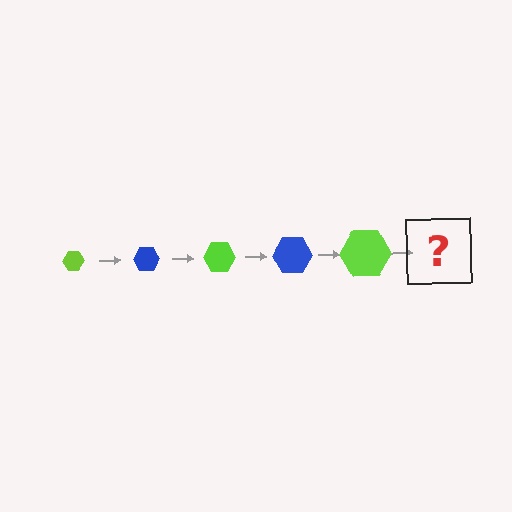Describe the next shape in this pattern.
It should be a blue hexagon, larger than the previous one.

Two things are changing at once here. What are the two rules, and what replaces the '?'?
The two rules are that the hexagon grows larger each step and the color cycles through lime and blue. The '?' should be a blue hexagon, larger than the previous one.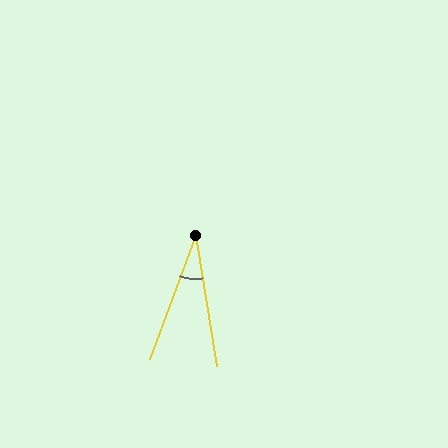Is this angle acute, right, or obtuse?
It is acute.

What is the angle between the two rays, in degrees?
Approximately 30 degrees.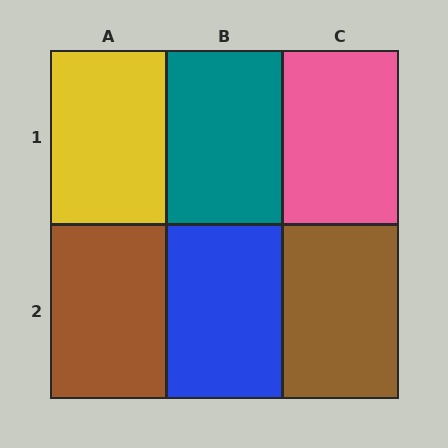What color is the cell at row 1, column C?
Pink.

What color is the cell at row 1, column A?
Yellow.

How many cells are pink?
1 cell is pink.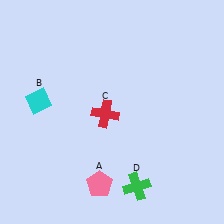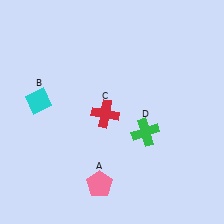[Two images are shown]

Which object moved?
The green cross (D) moved up.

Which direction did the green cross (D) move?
The green cross (D) moved up.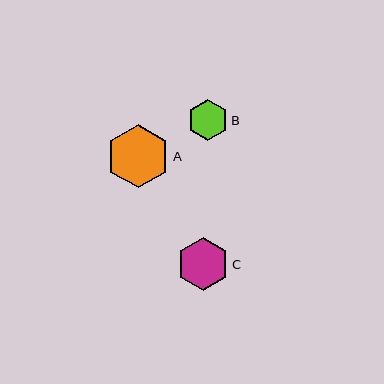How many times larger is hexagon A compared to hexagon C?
Hexagon A is approximately 1.2 times the size of hexagon C.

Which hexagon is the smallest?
Hexagon B is the smallest with a size of approximately 41 pixels.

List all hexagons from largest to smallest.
From largest to smallest: A, C, B.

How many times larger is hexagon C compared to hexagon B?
Hexagon C is approximately 1.3 times the size of hexagon B.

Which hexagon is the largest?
Hexagon A is the largest with a size of approximately 63 pixels.